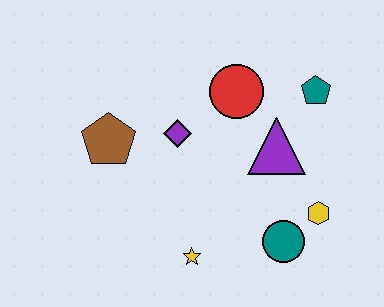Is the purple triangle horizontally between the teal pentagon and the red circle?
Yes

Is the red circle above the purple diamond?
Yes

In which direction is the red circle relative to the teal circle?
The red circle is above the teal circle.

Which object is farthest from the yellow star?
The teal pentagon is farthest from the yellow star.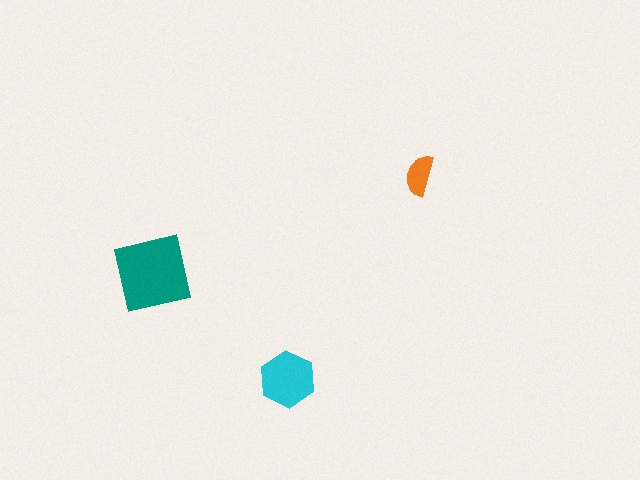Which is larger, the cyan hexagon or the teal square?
The teal square.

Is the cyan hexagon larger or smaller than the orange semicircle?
Larger.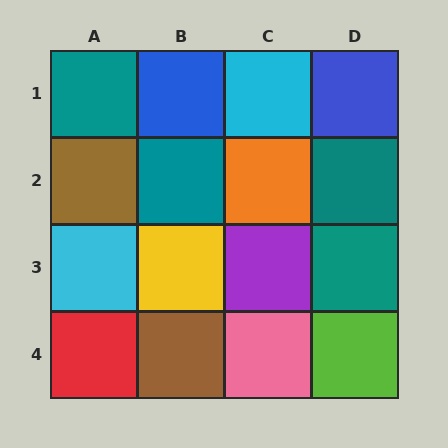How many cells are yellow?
1 cell is yellow.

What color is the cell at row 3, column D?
Teal.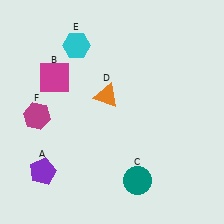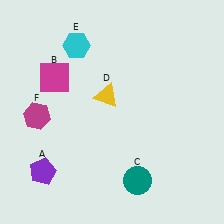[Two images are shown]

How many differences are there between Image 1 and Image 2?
There is 1 difference between the two images.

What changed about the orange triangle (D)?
In Image 1, D is orange. In Image 2, it changed to yellow.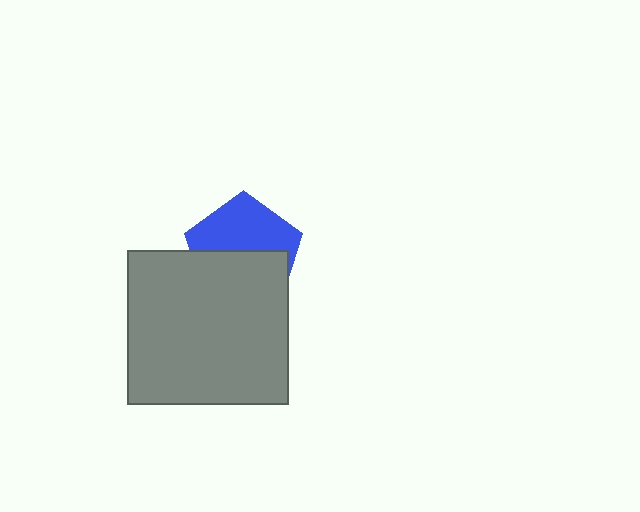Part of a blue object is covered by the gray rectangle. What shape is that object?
It is a pentagon.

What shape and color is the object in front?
The object in front is a gray rectangle.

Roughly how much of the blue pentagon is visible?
About half of it is visible (roughly 48%).